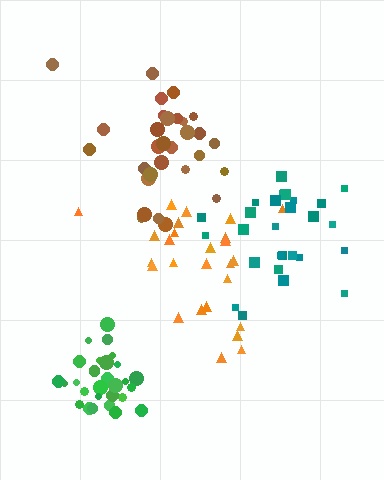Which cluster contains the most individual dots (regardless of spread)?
Brown (30).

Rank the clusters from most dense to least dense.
green, brown, teal, orange.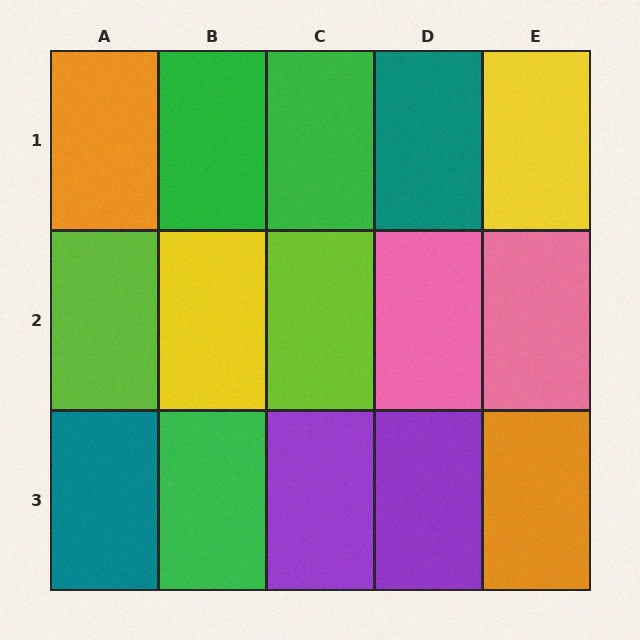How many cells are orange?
2 cells are orange.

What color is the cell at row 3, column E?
Orange.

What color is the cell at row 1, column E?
Yellow.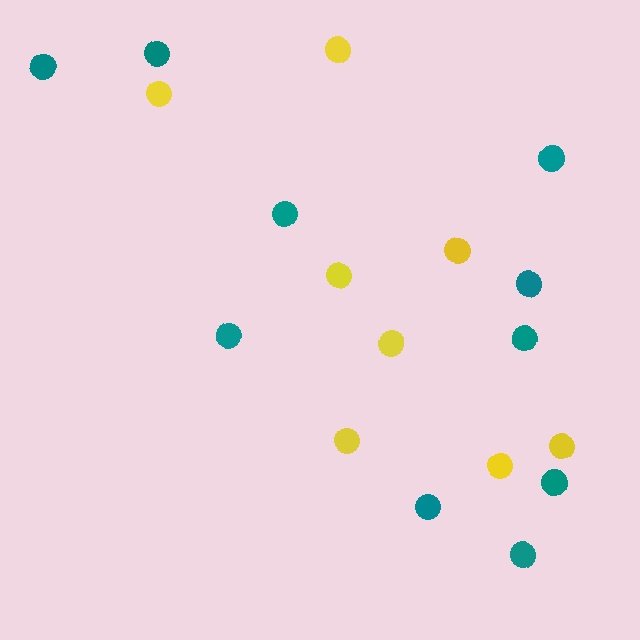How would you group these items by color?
There are 2 groups: one group of teal circles (10) and one group of yellow circles (8).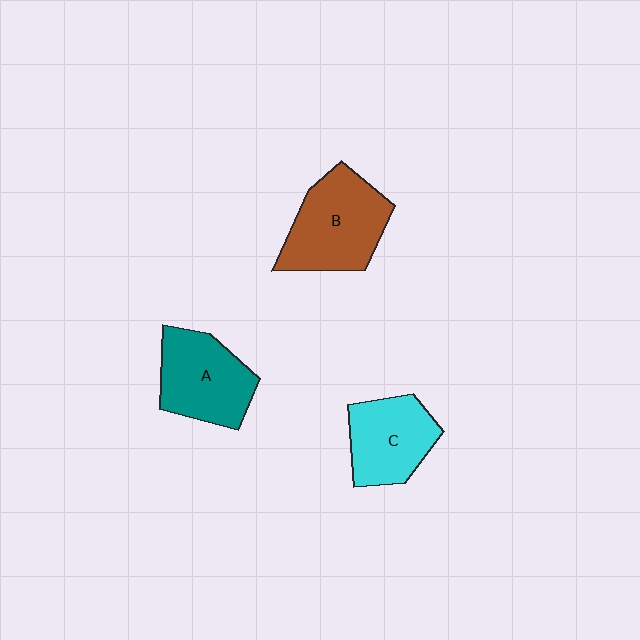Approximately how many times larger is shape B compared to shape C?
Approximately 1.3 times.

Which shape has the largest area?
Shape B (brown).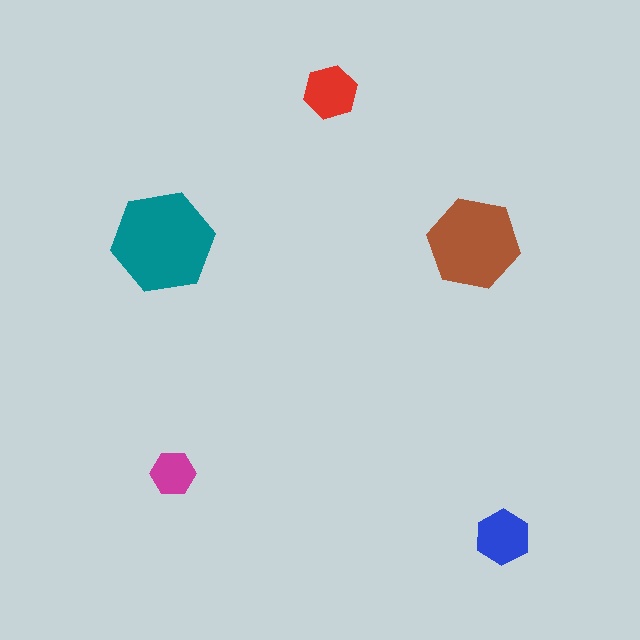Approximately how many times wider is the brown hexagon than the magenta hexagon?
About 2 times wider.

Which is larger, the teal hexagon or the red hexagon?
The teal one.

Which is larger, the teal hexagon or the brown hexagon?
The teal one.